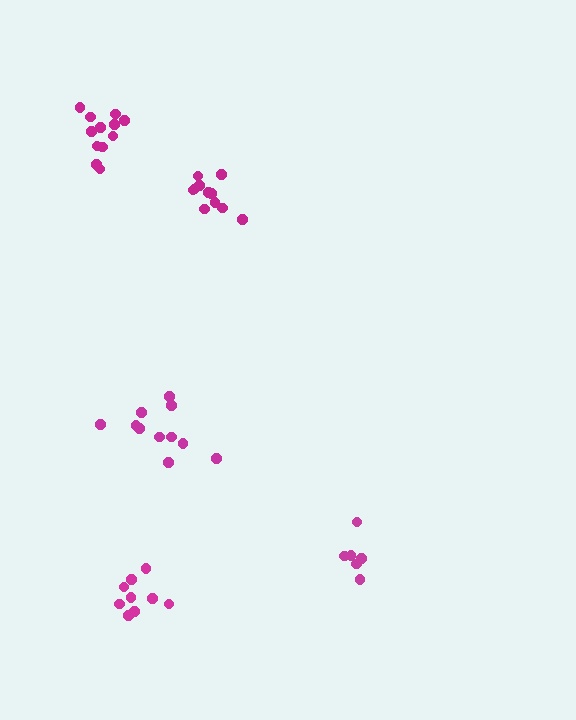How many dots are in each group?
Group 1: 11 dots, Group 2: 11 dots, Group 3: 6 dots, Group 4: 12 dots, Group 5: 9 dots (49 total).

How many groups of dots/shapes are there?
There are 5 groups.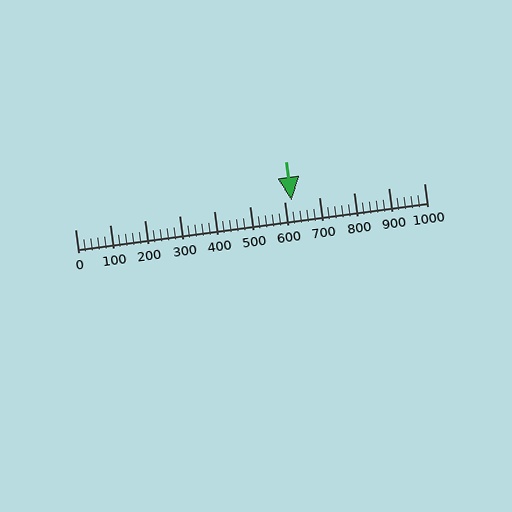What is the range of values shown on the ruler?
The ruler shows values from 0 to 1000.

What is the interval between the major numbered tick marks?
The major tick marks are spaced 100 units apart.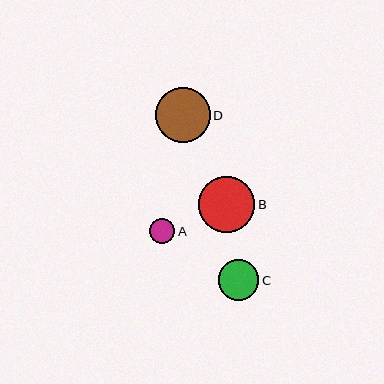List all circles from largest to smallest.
From largest to smallest: B, D, C, A.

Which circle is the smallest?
Circle A is the smallest with a size of approximately 25 pixels.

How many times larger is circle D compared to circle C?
Circle D is approximately 1.4 times the size of circle C.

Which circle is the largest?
Circle B is the largest with a size of approximately 56 pixels.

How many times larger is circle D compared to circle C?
Circle D is approximately 1.4 times the size of circle C.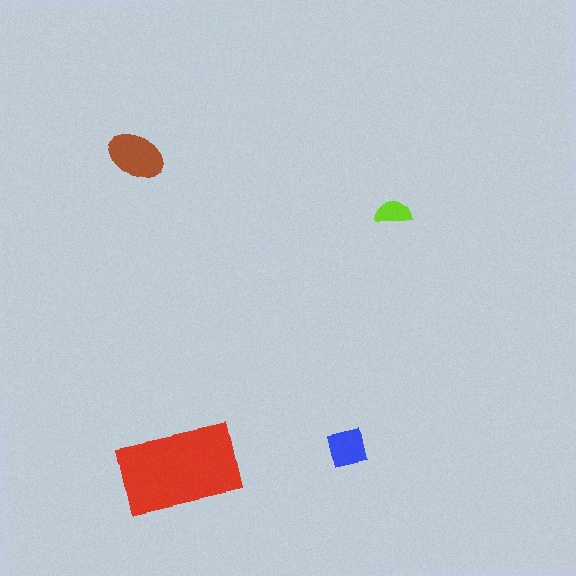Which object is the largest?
The red rectangle.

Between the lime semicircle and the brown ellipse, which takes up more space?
The brown ellipse.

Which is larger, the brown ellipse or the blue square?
The brown ellipse.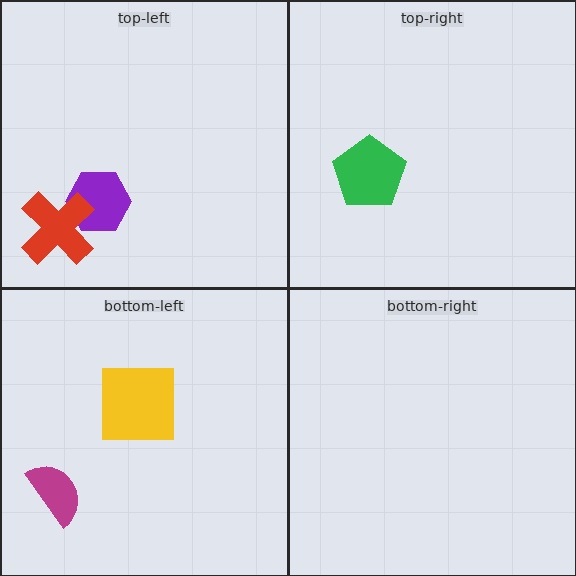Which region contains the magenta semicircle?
The bottom-left region.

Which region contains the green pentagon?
The top-right region.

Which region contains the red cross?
The top-left region.